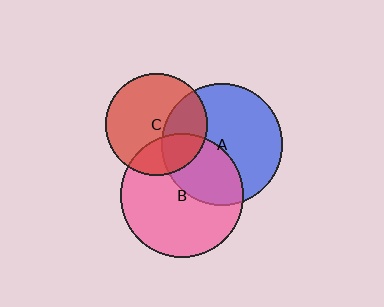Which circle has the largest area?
Circle B (pink).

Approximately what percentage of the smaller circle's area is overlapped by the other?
Approximately 25%.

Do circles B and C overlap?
Yes.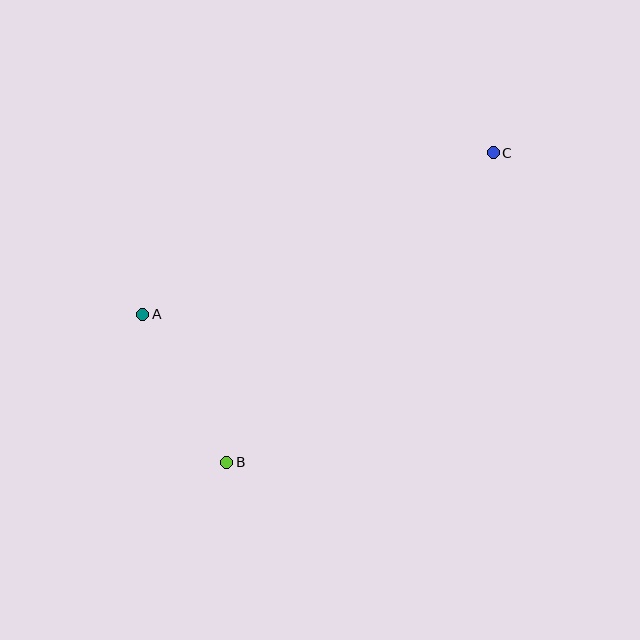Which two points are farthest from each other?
Points B and C are farthest from each other.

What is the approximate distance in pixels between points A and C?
The distance between A and C is approximately 386 pixels.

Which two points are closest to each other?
Points A and B are closest to each other.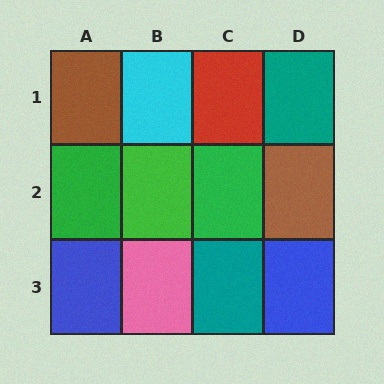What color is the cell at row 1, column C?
Red.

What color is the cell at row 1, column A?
Brown.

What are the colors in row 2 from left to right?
Green, green, green, brown.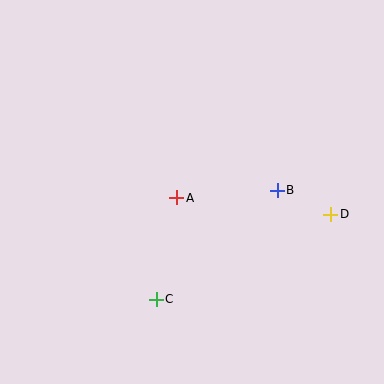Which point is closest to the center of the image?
Point A at (177, 198) is closest to the center.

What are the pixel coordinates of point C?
Point C is at (156, 299).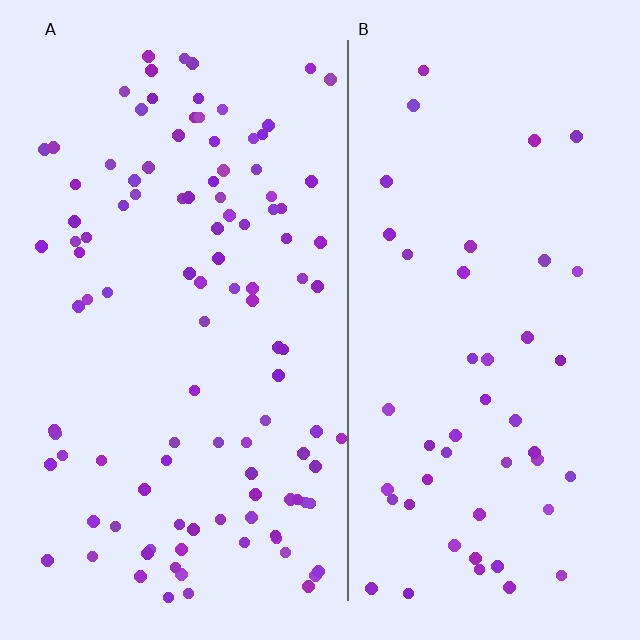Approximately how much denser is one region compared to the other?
Approximately 2.2× — region A over region B.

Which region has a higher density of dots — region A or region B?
A (the left).